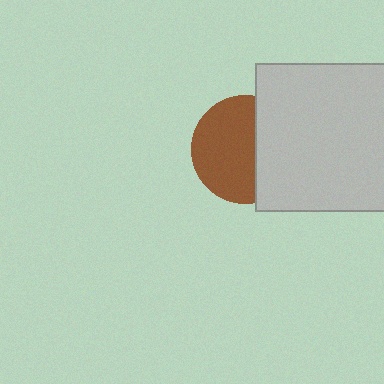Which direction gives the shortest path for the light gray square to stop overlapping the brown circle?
Moving right gives the shortest separation.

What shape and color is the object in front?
The object in front is a light gray square.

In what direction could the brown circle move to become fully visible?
The brown circle could move left. That would shift it out from behind the light gray square entirely.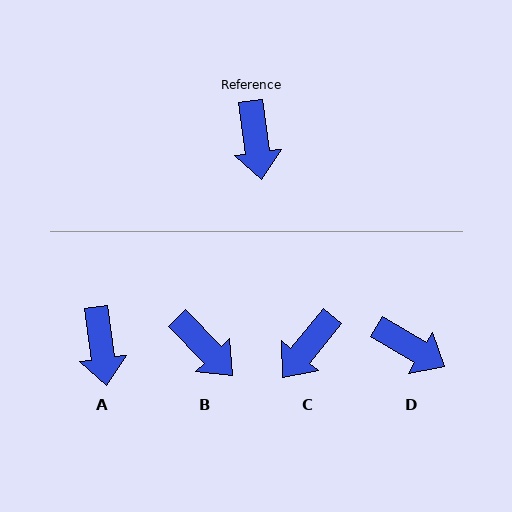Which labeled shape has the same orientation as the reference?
A.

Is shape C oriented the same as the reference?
No, it is off by about 47 degrees.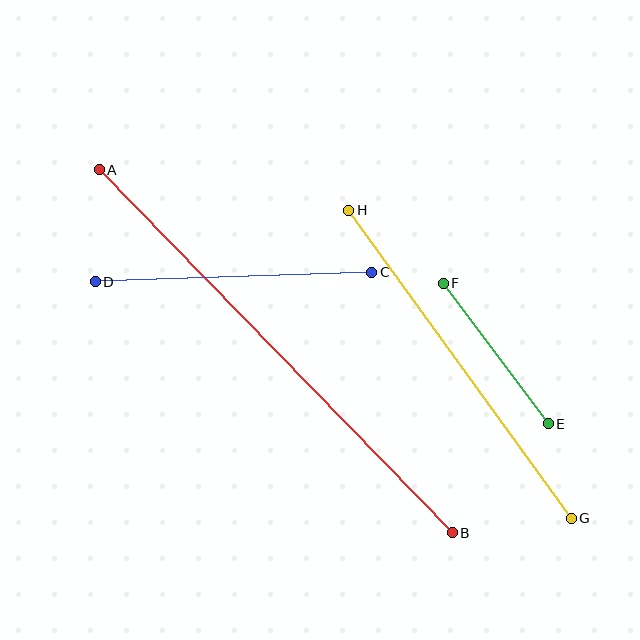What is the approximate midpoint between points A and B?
The midpoint is at approximately (276, 351) pixels.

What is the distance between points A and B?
The distance is approximately 506 pixels.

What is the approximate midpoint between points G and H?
The midpoint is at approximately (460, 364) pixels.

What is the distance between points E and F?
The distance is approximately 175 pixels.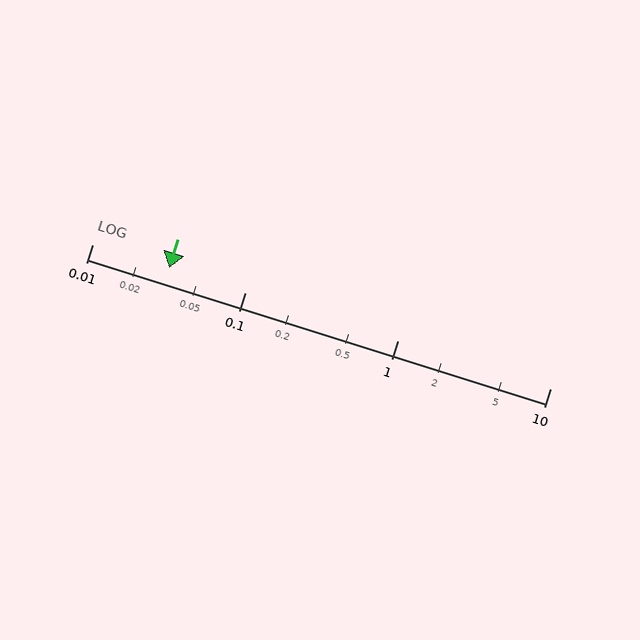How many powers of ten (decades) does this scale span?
The scale spans 3 decades, from 0.01 to 10.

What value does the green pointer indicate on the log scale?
The pointer indicates approximately 0.032.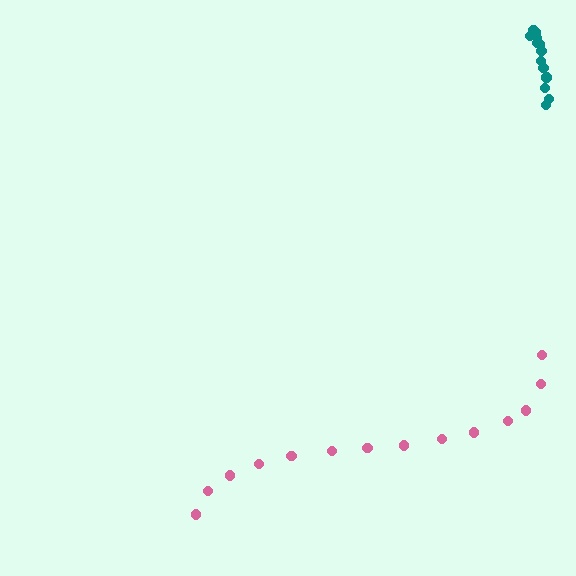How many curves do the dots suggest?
There are 2 distinct paths.